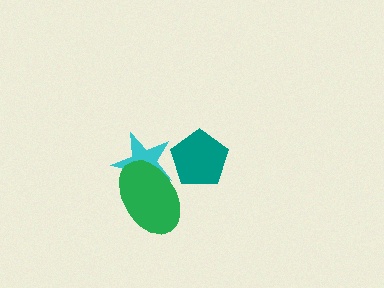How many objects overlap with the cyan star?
2 objects overlap with the cyan star.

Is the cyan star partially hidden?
Yes, it is partially covered by another shape.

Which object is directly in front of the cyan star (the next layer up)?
The teal pentagon is directly in front of the cyan star.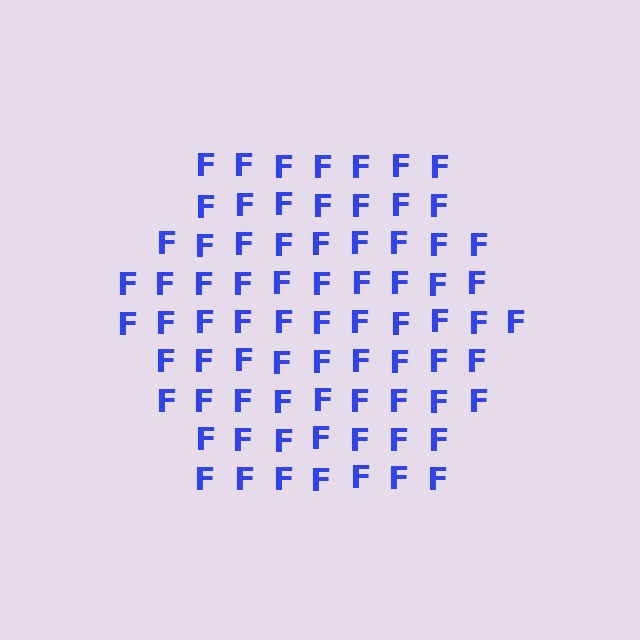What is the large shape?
The large shape is a hexagon.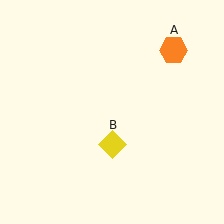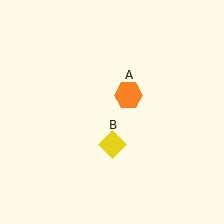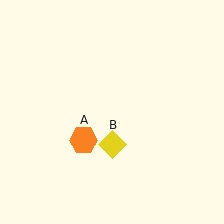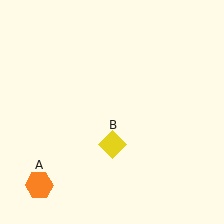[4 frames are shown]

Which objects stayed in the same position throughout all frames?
Yellow diamond (object B) remained stationary.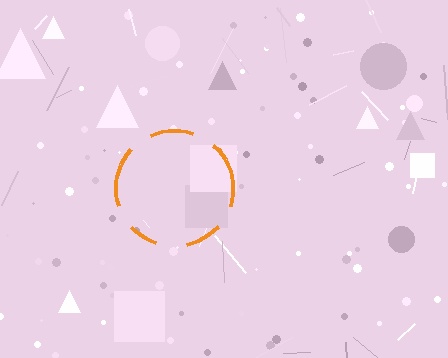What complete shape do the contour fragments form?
The contour fragments form a circle.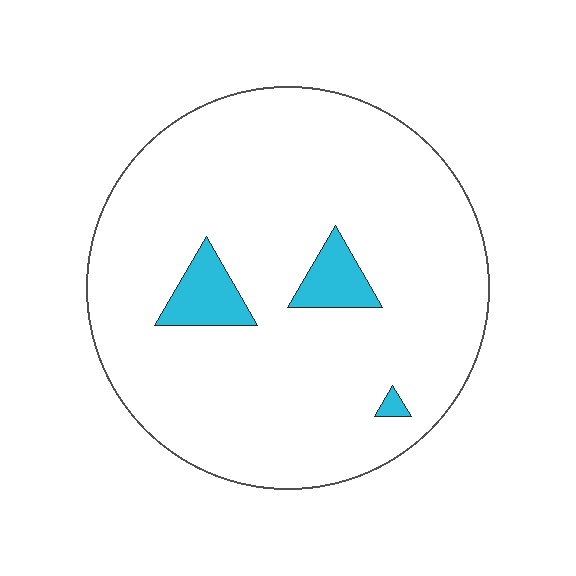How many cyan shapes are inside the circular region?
3.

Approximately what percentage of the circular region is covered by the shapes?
Approximately 5%.